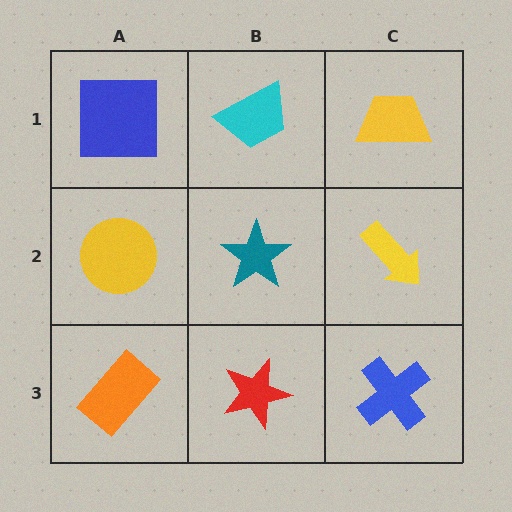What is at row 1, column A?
A blue square.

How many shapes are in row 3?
3 shapes.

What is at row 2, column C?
A yellow arrow.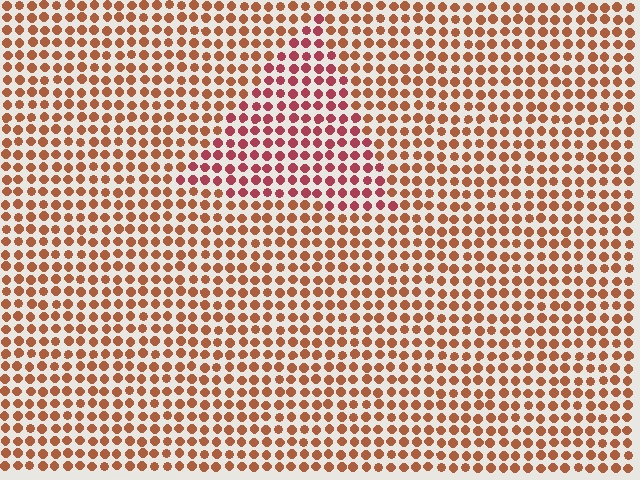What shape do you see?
I see a triangle.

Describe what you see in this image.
The image is filled with small brown elements in a uniform arrangement. A triangle-shaped region is visible where the elements are tinted to a slightly different hue, forming a subtle color boundary.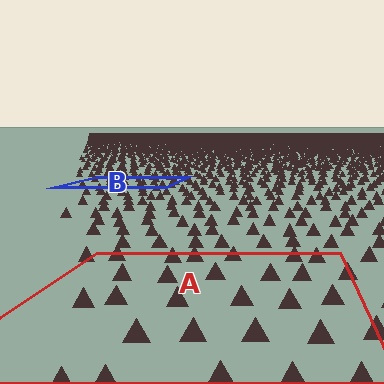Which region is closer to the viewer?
Region A is closer. The texture elements there are larger and more spread out.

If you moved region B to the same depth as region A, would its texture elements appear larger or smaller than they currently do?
They would appear larger. At a closer depth, the same texture elements are projected at a bigger on-screen size.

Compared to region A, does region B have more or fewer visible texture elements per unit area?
Region B has more texture elements per unit area — they are packed more densely because it is farther away.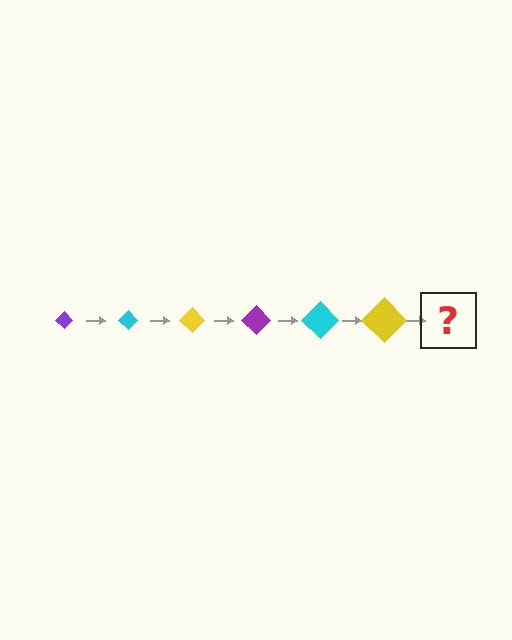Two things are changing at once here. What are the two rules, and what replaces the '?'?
The two rules are that the diamond grows larger each step and the color cycles through purple, cyan, and yellow. The '?' should be a purple diamond, larger than the previous one.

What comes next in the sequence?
The next element should be a purple diamond, larger than the previous one.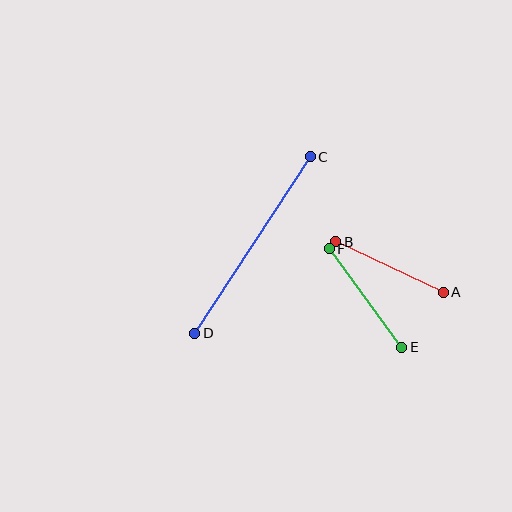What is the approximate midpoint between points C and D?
The midpoint is at approximately (253, 245) pixels.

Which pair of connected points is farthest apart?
Points C and D are farthest apart.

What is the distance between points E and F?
The distance is approximately 122 pixels.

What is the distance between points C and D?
The distance is approximately 211 pixels.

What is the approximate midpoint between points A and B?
The midpoint is at approximately (390, 267) pixels.